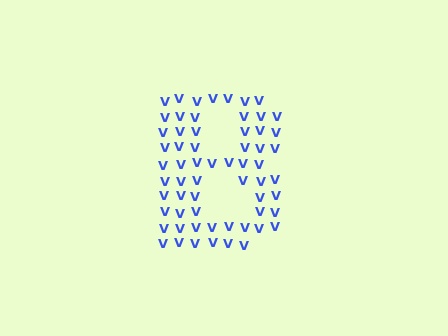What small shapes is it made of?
It is made of small letter V's.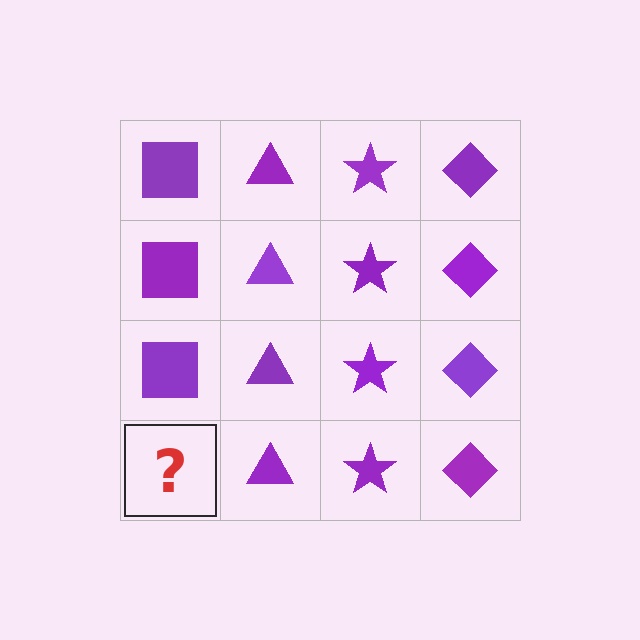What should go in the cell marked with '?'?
The missing cell should contain a purple square.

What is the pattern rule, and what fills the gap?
The rule is that each column has a consistent shape. The gap should be filled with a purple square.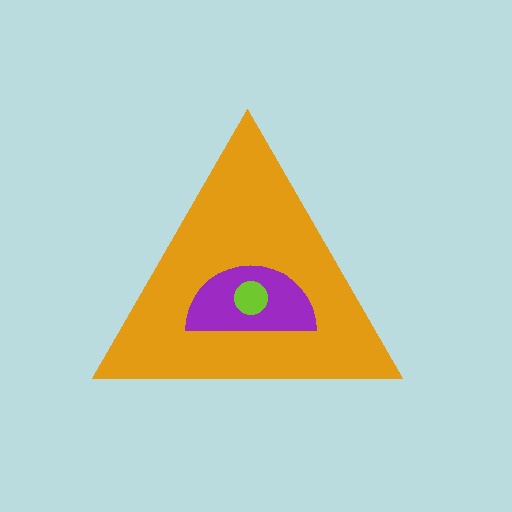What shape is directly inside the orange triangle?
The purple semicircle.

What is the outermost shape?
The orange triangle.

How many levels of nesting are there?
3.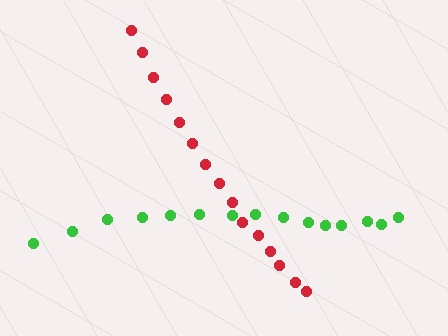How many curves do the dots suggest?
There are 2 distinct paths.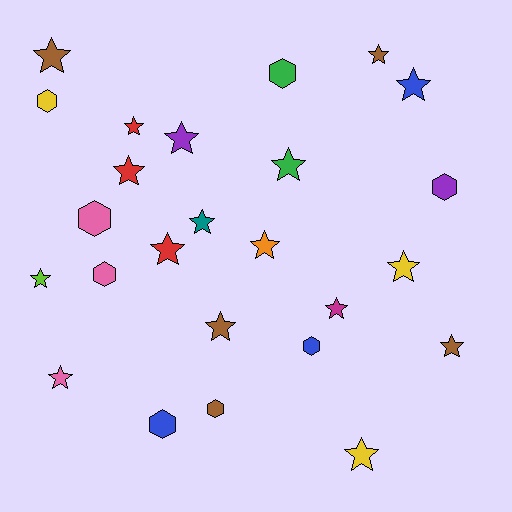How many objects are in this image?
There are 25 objects.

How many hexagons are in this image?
There are 8 hexagons.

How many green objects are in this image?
There are 2 green objects.